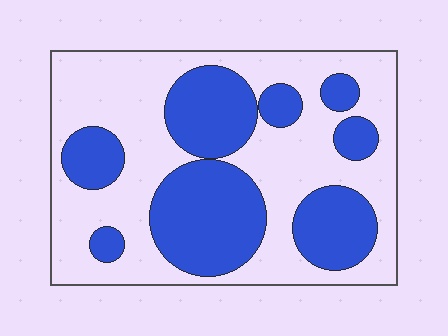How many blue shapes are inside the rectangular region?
8.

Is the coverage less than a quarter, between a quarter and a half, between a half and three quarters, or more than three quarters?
Between a quarter and a half.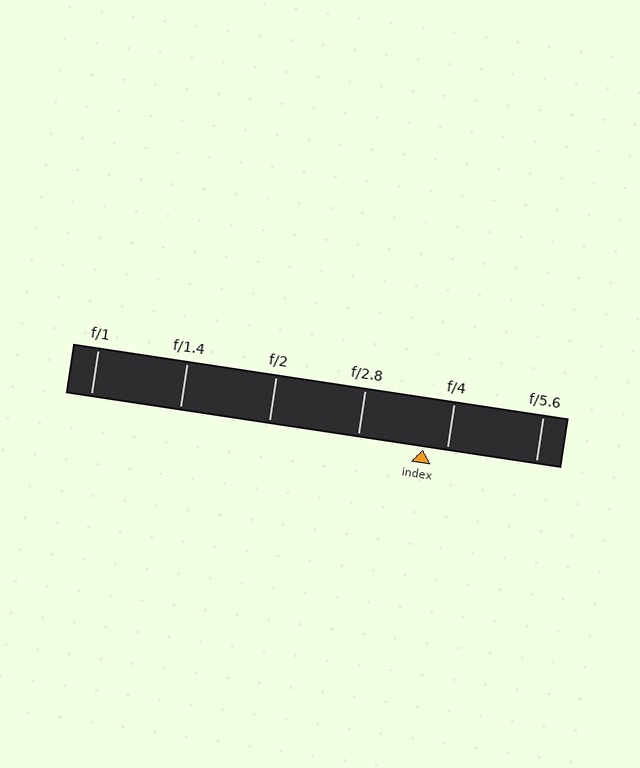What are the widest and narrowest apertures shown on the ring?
The widest aperture shown is f/1 and the narrowest is f/5.6.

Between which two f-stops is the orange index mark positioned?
The index mark is between f/2.8 and f/4.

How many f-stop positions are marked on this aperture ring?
There are 6 f-stop positions marked.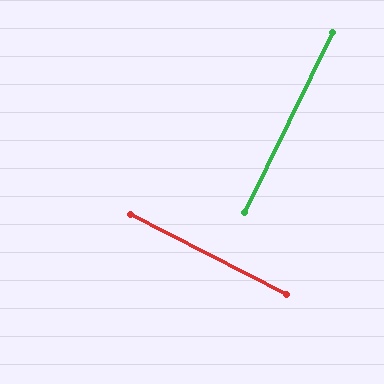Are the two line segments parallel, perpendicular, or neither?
Perpendicular — they meet at approximately 89°.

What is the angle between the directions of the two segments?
Approximately 89 degrees.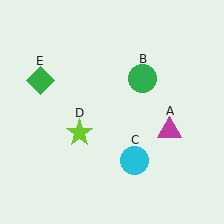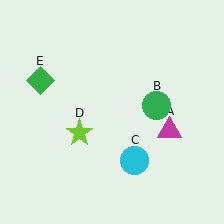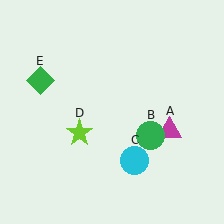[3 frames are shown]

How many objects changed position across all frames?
1 object changed position: green circle (object B).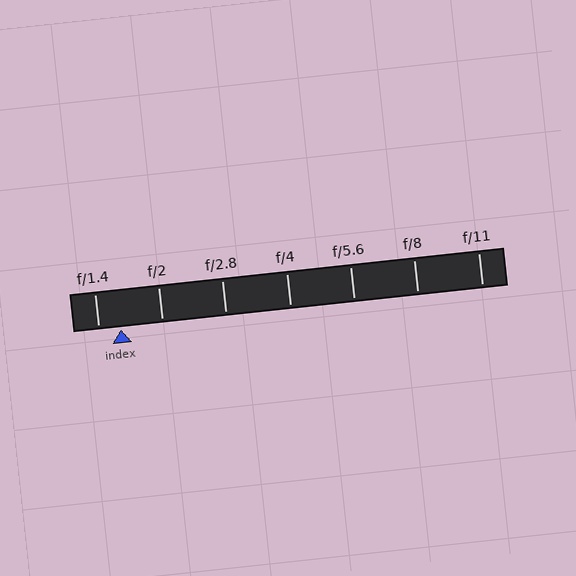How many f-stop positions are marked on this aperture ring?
There are 7 f-stop positions marked.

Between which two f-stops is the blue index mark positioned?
The index mark is between f/1.4 and f/2.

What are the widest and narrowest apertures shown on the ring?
The widest aperture shown is f/1.4 and the narrowest is f/11.